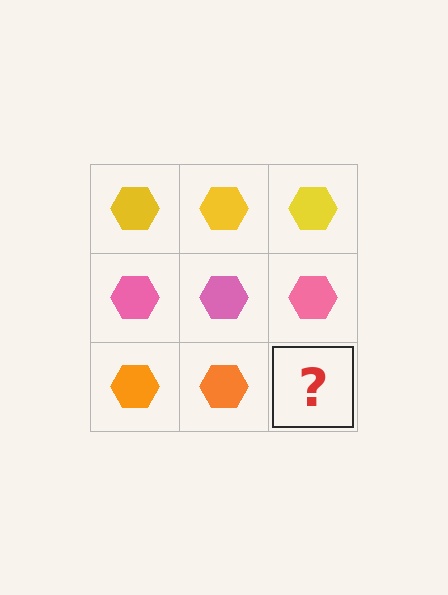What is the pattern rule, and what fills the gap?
The rule is that each row has a consistent color. The gap should be filled with an orange hexagon.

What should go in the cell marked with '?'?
The missing cell should contain an orange hexagon.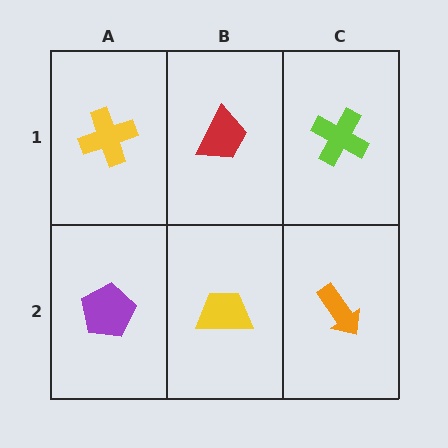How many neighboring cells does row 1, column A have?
2.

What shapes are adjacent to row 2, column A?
A yellow cross (row 1, column A), a yellow trapezoid (row 2, column B).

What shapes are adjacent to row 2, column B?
A red trapezoid (row 1, column B), a purple pentagon (row 2, column A), an orange arrow (row 2, column C).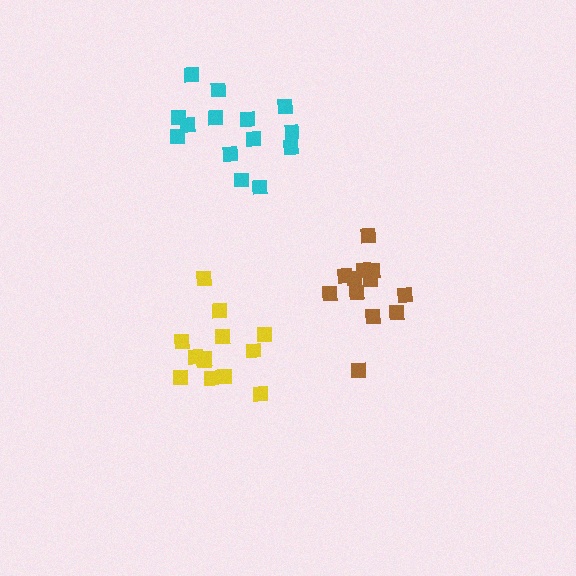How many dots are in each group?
Group 1: 14 dots, Group 2: 13 dots, Group 3: 12 dots (39 total).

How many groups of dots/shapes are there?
There are 3 groups.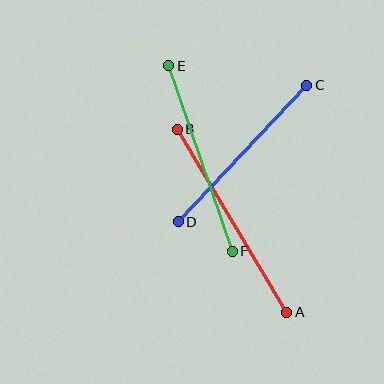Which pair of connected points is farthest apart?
Points A and B are farthest apart.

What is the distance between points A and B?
The distance is approximately 213 pixels.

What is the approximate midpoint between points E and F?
The midpoint is at approximately (201, 159) pixels.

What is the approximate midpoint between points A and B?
The midpoint is at approximately (232, 221) pixels.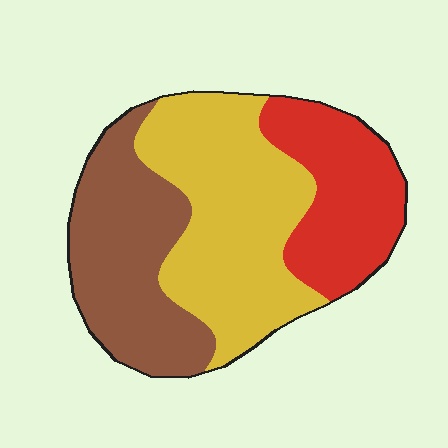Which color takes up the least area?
Red, at roughly 25%.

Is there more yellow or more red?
Yellow.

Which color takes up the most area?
Yellow, at roughly 40%.